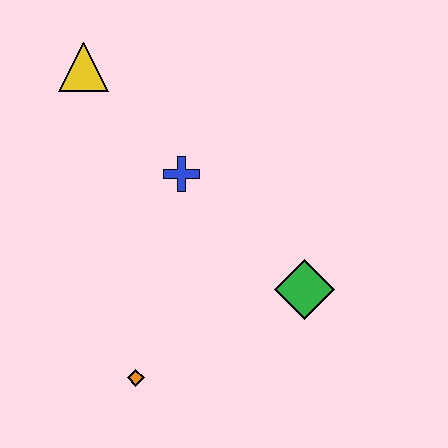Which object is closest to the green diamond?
The blue cross is closest to the green diamond.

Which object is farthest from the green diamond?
The yellow triangle is farthest from the green diamond.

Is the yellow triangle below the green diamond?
No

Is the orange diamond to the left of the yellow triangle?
No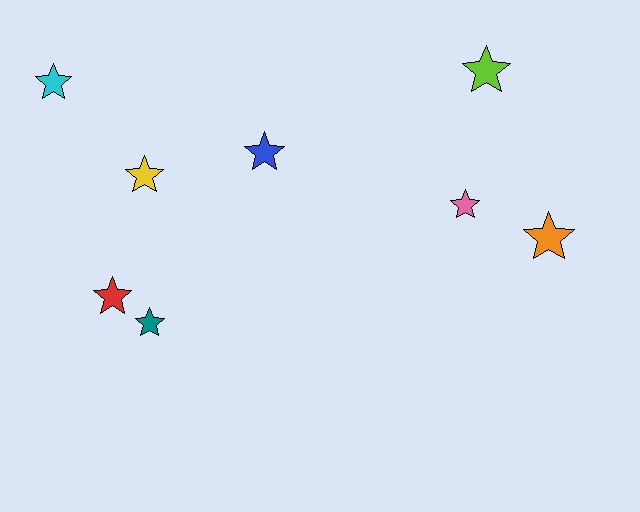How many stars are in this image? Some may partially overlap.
There are 8 stars.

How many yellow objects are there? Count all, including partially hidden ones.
There is 1 yellow object.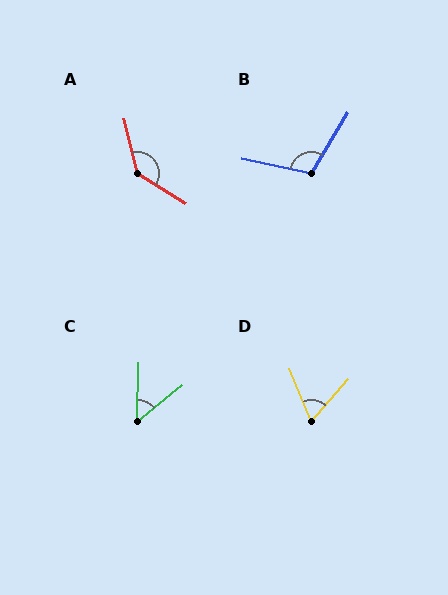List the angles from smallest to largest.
C (50°), D (63°), B (109°), A (136°).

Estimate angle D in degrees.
Approximately 63 degrees.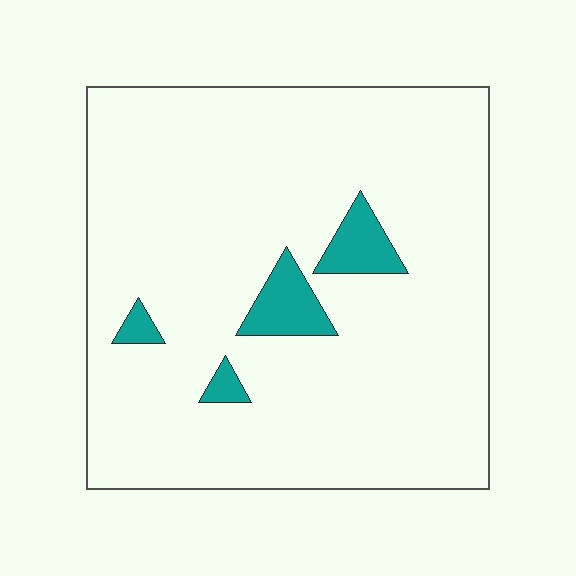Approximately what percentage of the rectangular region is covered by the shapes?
Approximately 5%.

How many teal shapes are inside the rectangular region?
4.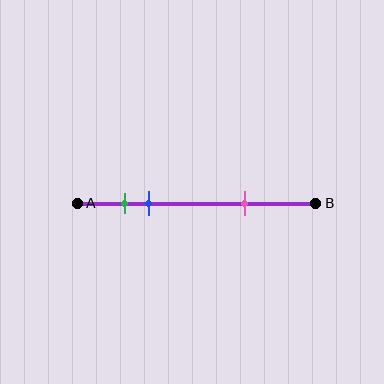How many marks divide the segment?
There are 3 marks dividing the segment.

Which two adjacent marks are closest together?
The green and blue marks are the closest adjacent pair.